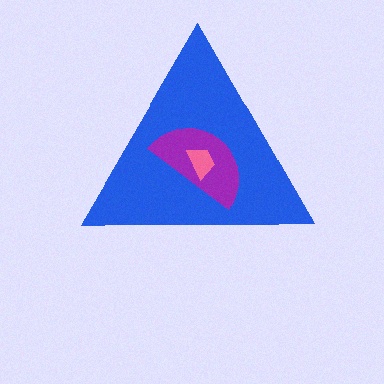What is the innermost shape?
The pink trapezoid.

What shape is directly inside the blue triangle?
The purple semicircle.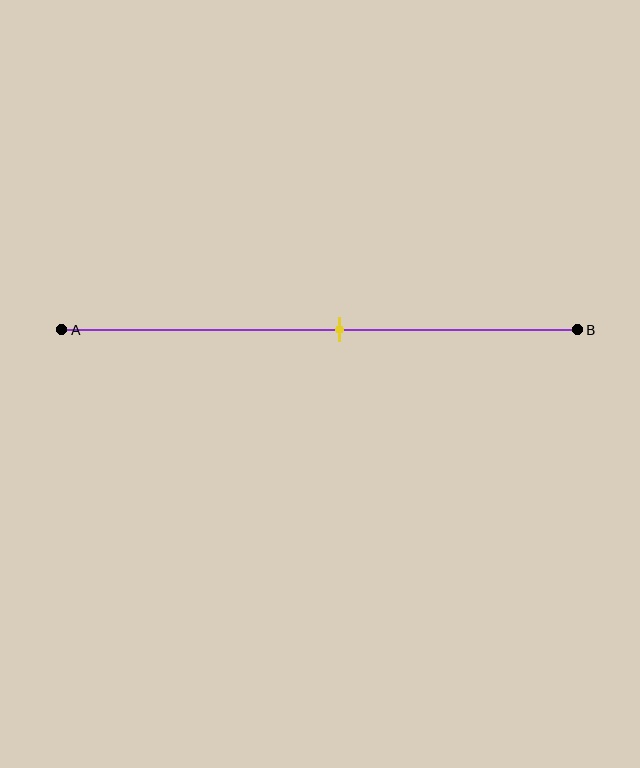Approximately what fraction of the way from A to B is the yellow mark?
The yellow mark is approximately 55% of the way from A to B.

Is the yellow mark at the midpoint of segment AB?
No, the mark is at about 55% from A, not at the 50% midpoint.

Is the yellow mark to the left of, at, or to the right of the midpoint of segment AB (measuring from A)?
The yellow mark is to the right of the midpoint of segment AB.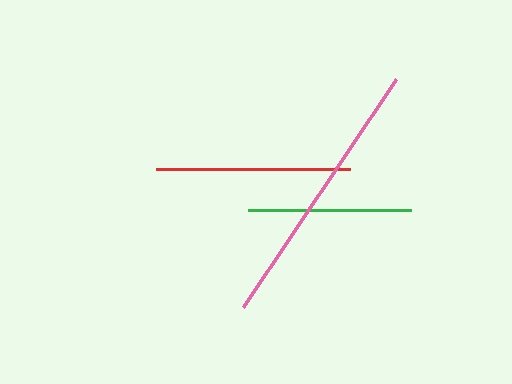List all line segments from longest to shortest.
From longest to shortest: pink, red, green.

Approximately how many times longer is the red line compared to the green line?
The red line is approximately 1.2 times the length of the green line.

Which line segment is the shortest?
The green line is the shortest at approximately 163 pixels.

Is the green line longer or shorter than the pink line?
The pink line is longer than the green line.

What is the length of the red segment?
The red segment is approximately 194 pixels long.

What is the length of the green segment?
The green segment is approximately 163 pixels long.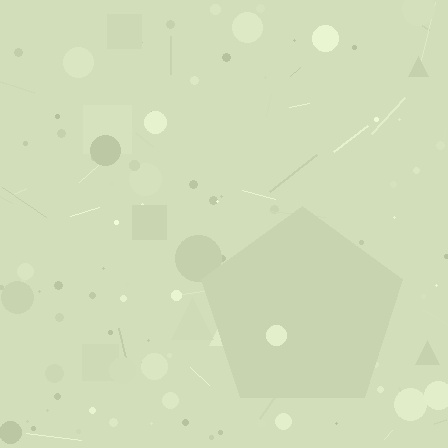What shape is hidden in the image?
A pentagon is hidden in the image.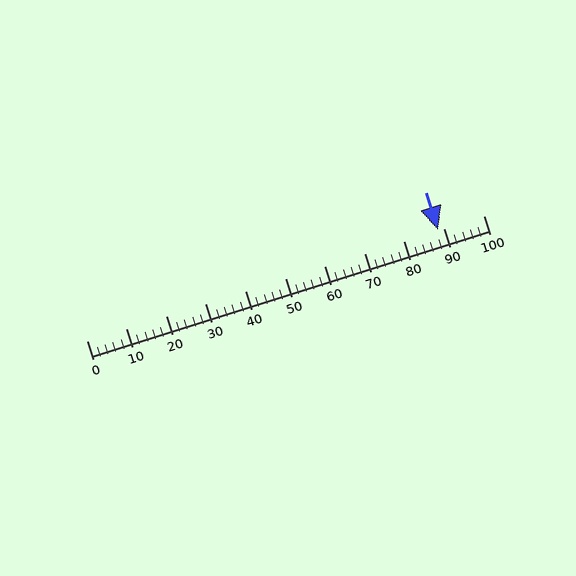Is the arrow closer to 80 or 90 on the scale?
The arrow is closer to 90.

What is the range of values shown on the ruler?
The ruler shows values from 0 to 100.